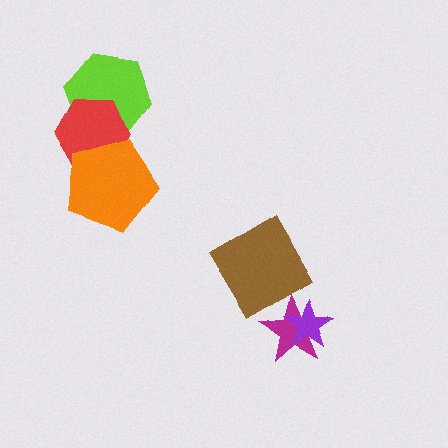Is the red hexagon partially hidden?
Yes, it is partially covered by another shape.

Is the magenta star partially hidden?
Yes, it is partially covered by another shape.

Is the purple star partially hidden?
No, no other shape covers it.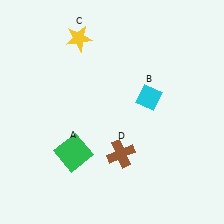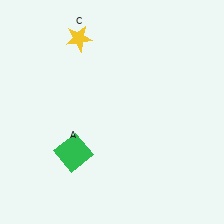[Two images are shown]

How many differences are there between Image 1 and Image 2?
There are 2 differences between the two images.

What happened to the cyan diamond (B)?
The cyan diamond (B) was removed in Image 2. It was in the top-right area of Image 1.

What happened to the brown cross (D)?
The brown cross (D) was removed in Image 2. It was in the bottom-right area of Image 1.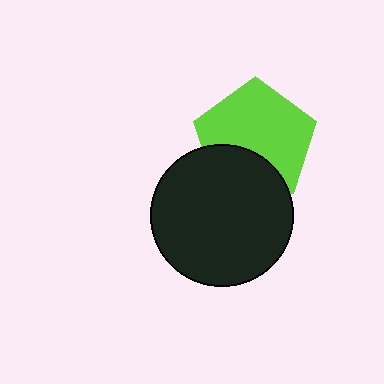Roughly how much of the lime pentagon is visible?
Most of it is visible (roughly 69%).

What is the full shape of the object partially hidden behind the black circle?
The partially hidden object is a lime pentagon.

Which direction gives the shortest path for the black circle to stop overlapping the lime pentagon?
Moving down gives the shortest separation.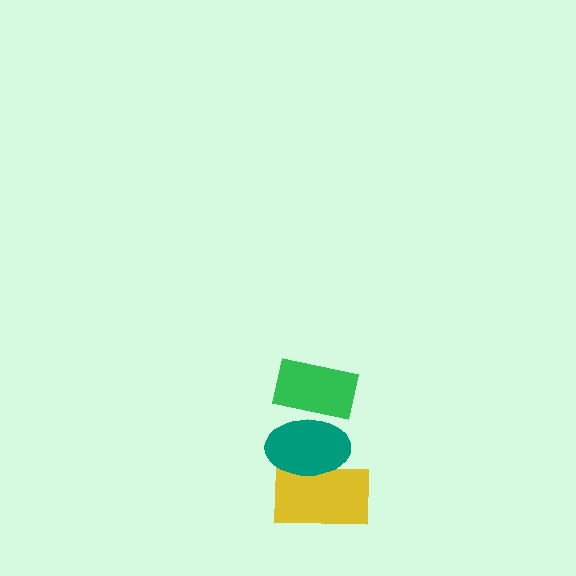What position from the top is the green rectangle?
The green rectangle is 1st from the top.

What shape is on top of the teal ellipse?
The green rectangle is on top of the teal ellipse.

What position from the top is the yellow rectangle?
The yellow rectangle is 3rd from the top.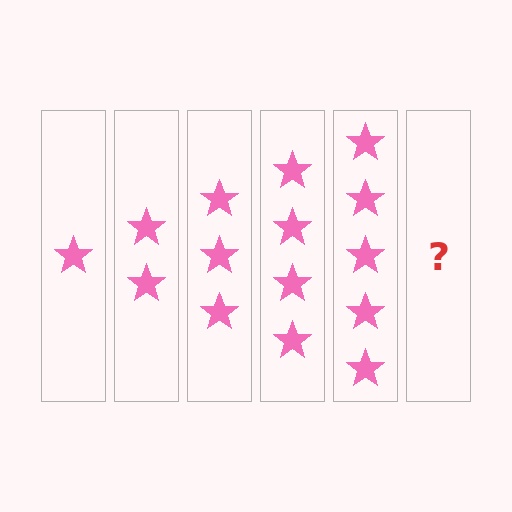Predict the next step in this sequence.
The next step is 6 stars.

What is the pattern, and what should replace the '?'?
The pattern is that each step adds one more star. The '?' should be 6 stars.